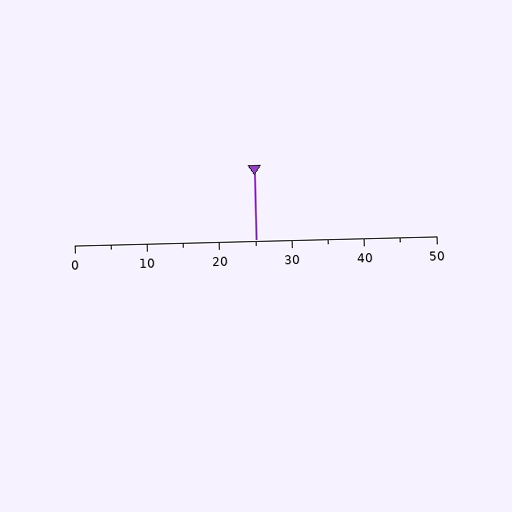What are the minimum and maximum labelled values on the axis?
The axis runs from 0 to 50.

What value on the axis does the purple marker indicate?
The marker indicates approximately 25.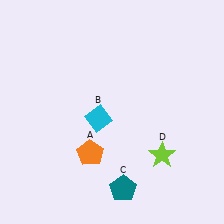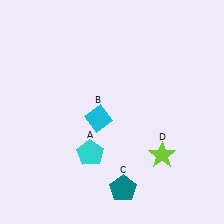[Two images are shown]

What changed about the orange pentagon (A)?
In Image 1, A is orange. In Image 2, it changed to cyan.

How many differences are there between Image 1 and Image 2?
There is 1 difference between the two images.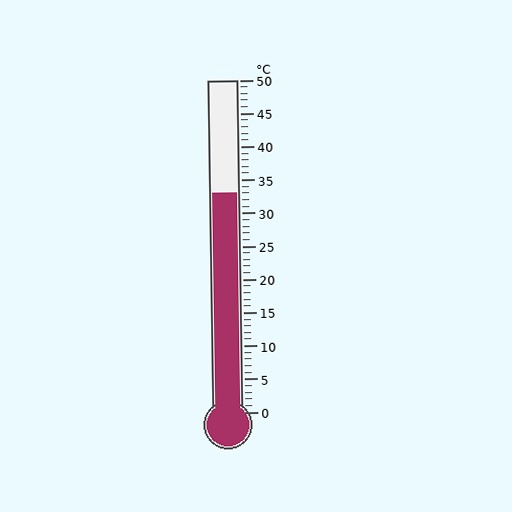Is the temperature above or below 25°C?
The temperature is above 25°C.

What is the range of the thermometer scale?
The thermometer scale ranges from 0°C to 50°C.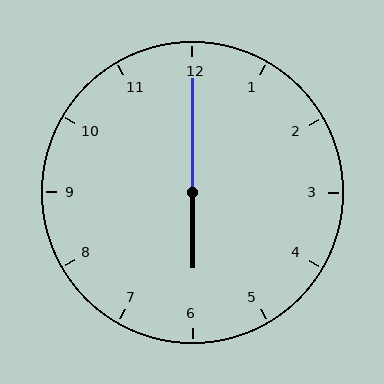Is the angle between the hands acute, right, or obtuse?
It is obtuse.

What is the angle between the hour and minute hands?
Approximately 180 degrees.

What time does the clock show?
6:00.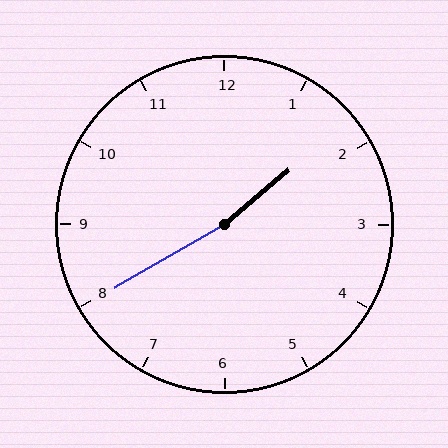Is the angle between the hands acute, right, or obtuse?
It is obtuse.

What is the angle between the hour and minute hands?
Approximately 170 degrees.